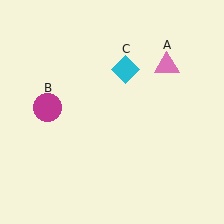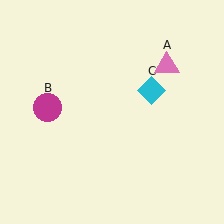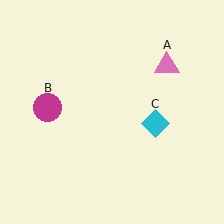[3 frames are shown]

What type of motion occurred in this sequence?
The cyan diamond (object C) rotated clockwise around the center of the scene.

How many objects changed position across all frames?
1 object changed position: cyan diamond (object C).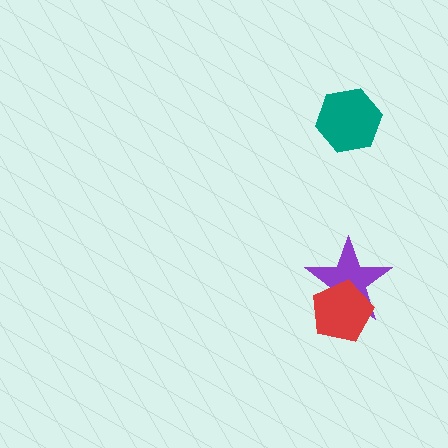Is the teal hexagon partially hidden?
No, no other shape covers it.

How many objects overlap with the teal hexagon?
0 objects overlap with the teal hexagon.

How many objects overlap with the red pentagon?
1 object overlaps with the red pentagon.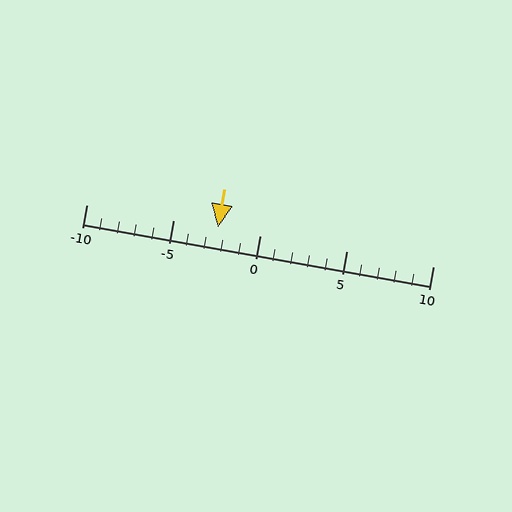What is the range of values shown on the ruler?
The ruler shows values from -10 to 10.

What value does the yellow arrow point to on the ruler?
The yellow arrow points to approximately -2.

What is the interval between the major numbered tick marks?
The major tick marks are spaced 5 units apart.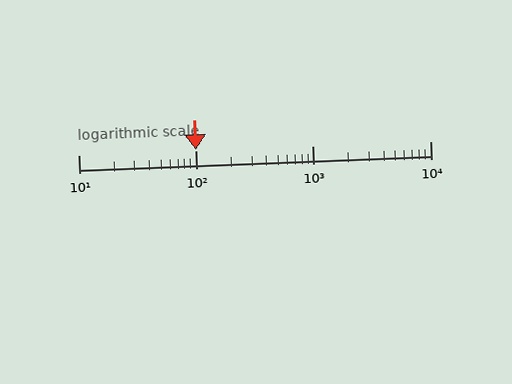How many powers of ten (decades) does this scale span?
The scale spans 3 decades, from 10 to 10000.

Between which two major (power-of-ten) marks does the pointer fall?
The pointer is between 100 and 1000.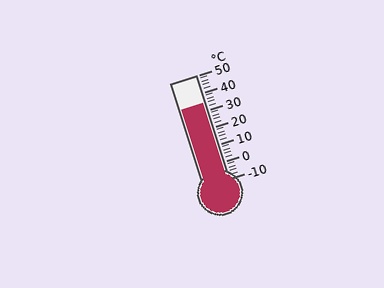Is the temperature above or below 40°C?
The temperature is below 40°C.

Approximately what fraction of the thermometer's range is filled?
The thermometer is filled to approximately 75% of its range.